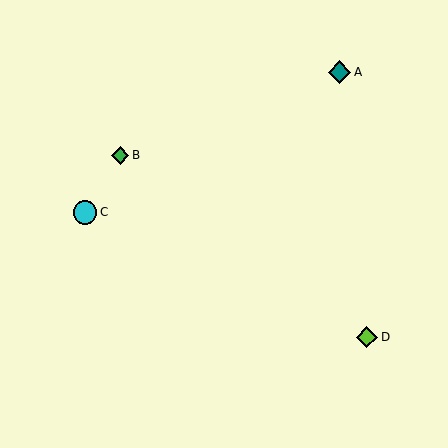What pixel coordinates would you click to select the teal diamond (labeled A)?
Click at (339, 72) to select the teal diamond A.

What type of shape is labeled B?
Shape B is a green diamond.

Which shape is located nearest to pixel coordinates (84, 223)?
The cyan circle (labeled C) at (85, 212) is nearest to that location.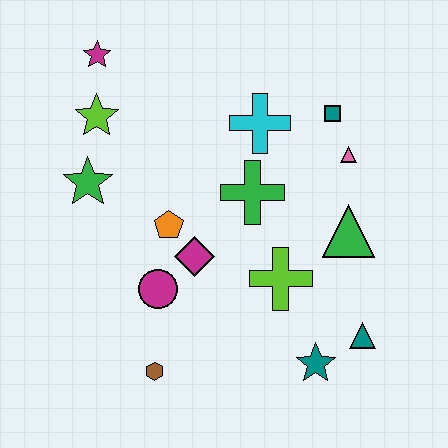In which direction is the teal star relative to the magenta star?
The teal star is below the magenta star.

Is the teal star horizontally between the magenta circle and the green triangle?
Yes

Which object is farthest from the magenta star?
The teal triangle is farthest from the magenta star.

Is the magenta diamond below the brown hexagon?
No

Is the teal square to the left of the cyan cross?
No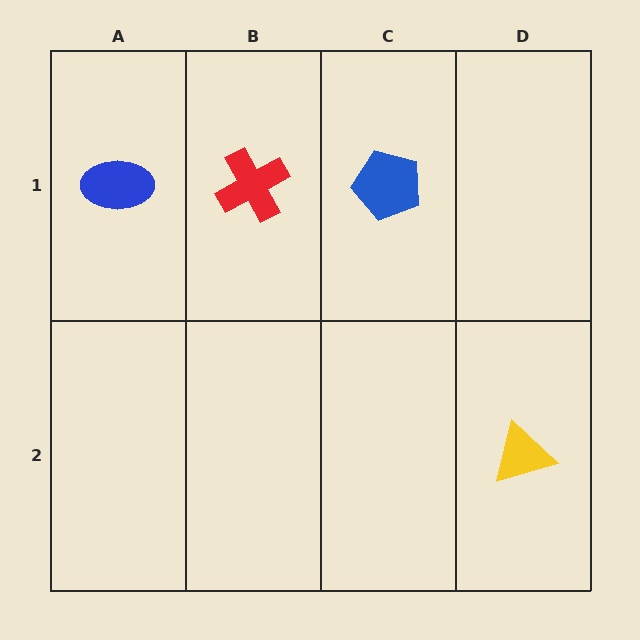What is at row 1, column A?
A blue ellipse.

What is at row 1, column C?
A blue pentagon.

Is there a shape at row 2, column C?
No, that cell is empty.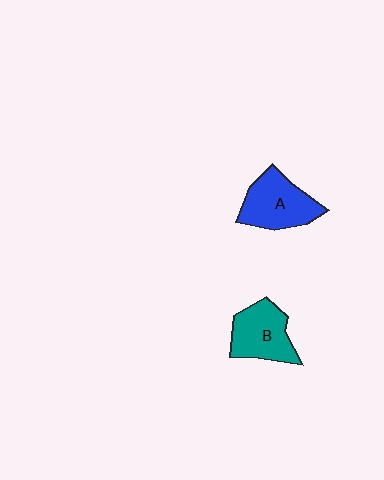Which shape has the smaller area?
Shape B (teal).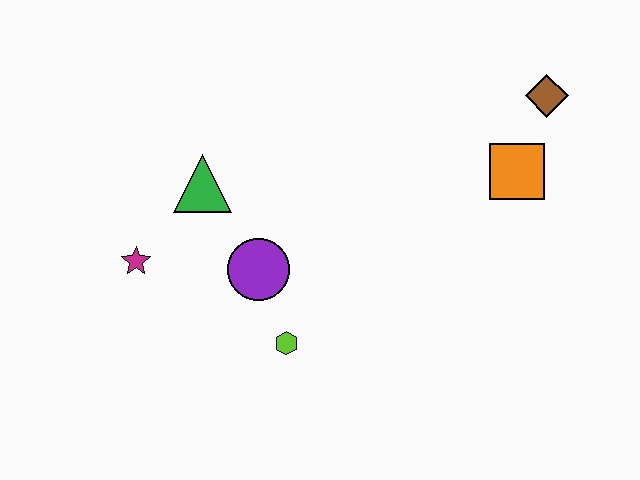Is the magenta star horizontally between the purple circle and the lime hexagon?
No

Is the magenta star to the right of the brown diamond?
No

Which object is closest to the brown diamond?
The orange square is closest to the brown diamond.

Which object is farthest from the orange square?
The magenta star is farthest from the orange square.